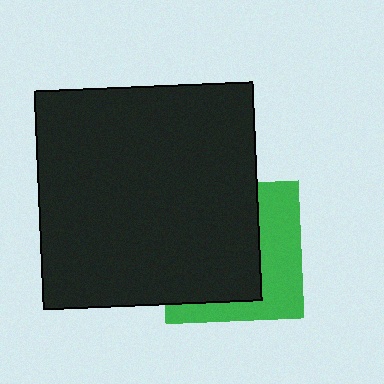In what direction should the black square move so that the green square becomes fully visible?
The black square should move left. That is the shortest direction to clear the overlap and leave the green square fully visible.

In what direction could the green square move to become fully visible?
The green square could move right. That would shift it out from behind the black square entirely.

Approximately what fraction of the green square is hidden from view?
Roughly 60% of the green square is hidden behind the black square.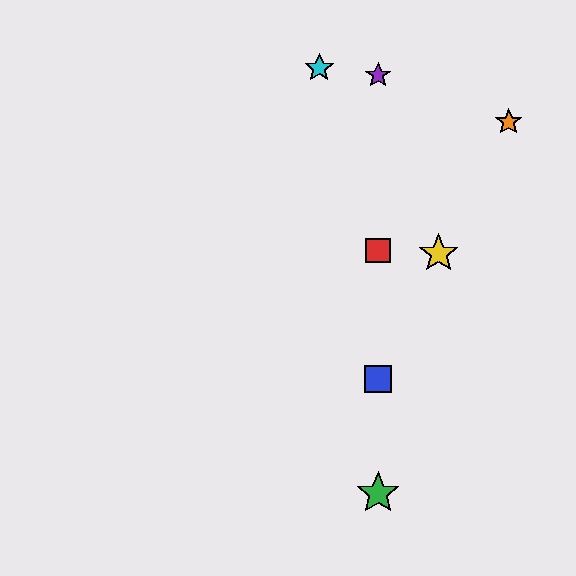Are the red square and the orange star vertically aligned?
No, the red square is at x≈378 and the orange star is at x≈509.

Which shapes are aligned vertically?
The red square, the blue square, the green star, the purple star are aligned vertically.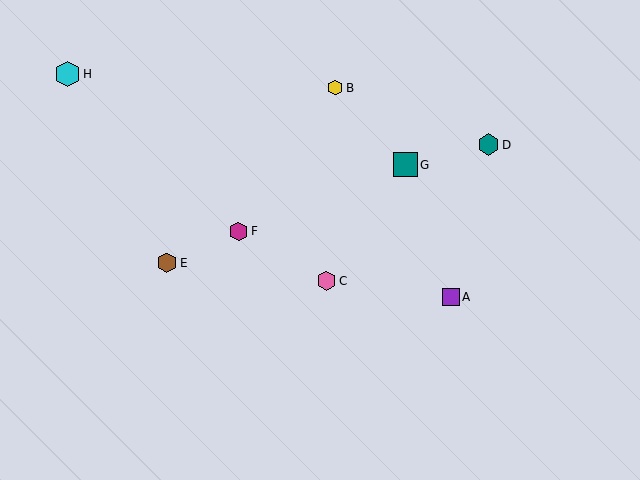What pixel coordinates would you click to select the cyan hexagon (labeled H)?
Click at (67, 74) to select the cyan hexagon H.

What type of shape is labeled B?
Shape B is a yellow hexagon.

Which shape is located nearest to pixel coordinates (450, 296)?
The purple square (labeled A) at (451, 297) is nearest to that location.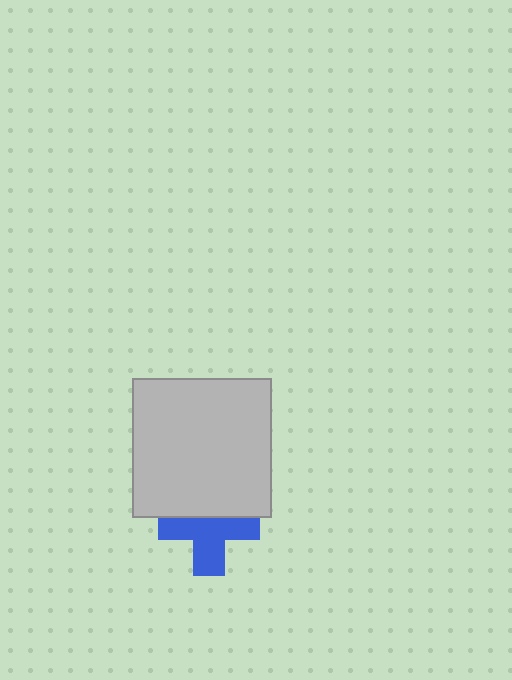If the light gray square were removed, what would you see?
You would see the complete blue cross.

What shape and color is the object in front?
The object in front is a light gray square.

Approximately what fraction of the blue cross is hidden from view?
Roughly 37% of the blue cross is hidden behind the light gray square.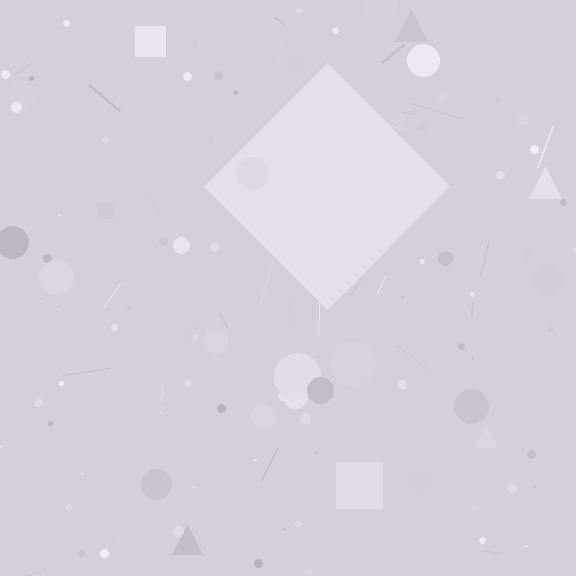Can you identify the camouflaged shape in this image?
The camouflaged shape is a diamond.